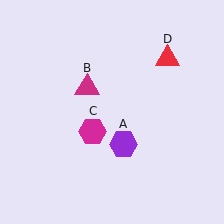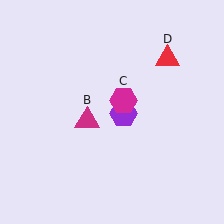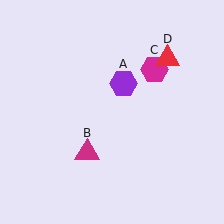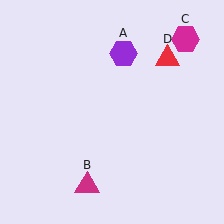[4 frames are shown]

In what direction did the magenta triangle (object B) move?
The magenta triangle (object B) moved down.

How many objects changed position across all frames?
3 objects changed position: purple hexagon (object A), magenta triangle (object B), magenta hexagon (object C).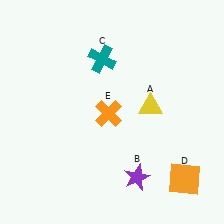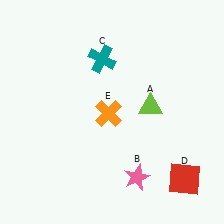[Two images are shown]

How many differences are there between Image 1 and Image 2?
There are 3 differences between the two images.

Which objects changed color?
A changed from yellow to lime. B changed from purple to pink. D changed from orange to red.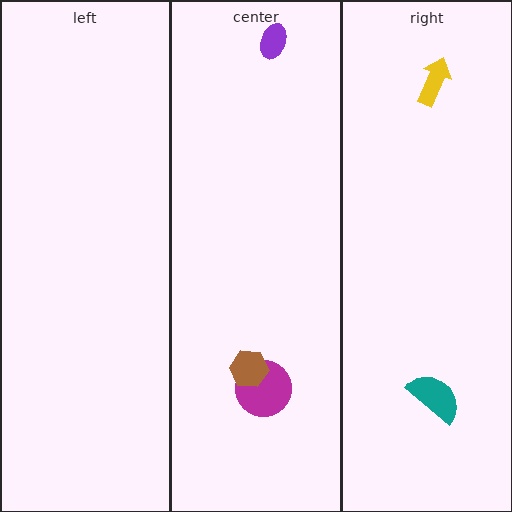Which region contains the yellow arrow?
The right region.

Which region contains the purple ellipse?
The center region.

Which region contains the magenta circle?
The center region.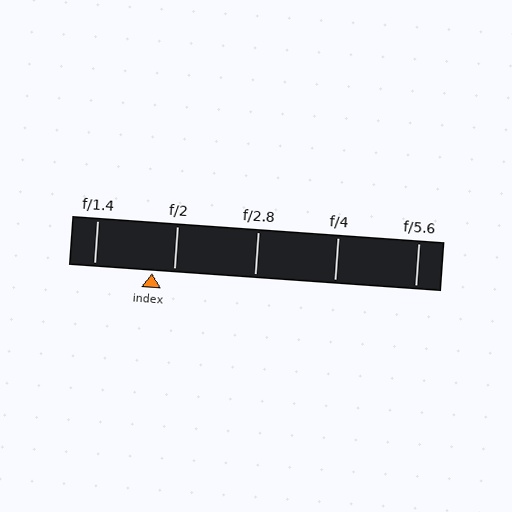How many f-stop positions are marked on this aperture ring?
There are 5 f-stop positions marked.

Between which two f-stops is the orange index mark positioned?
The index mark is between f/1.4 and f/2.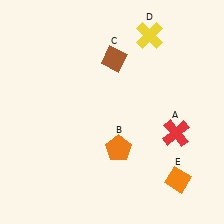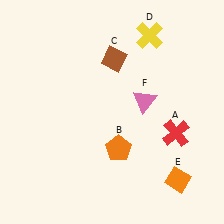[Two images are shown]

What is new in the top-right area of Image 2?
A pink triangle (F) was added in the top-right area of Image 2.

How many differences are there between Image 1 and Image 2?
There is 1 difference between the two images.